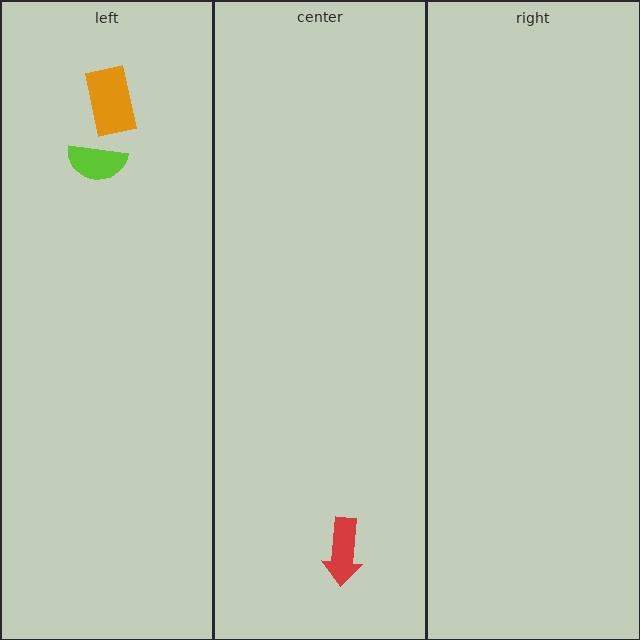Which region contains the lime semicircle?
The left region.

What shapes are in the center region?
The red arrow.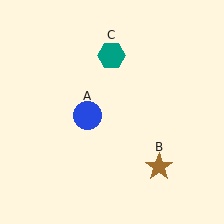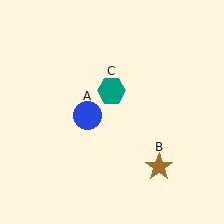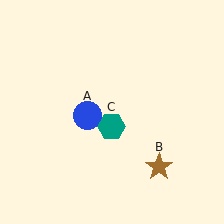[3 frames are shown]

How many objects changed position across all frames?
1 object changed position: teal hexagon (object C).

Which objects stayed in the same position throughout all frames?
Blue circle (object A) and brown star (object B) remained stationary.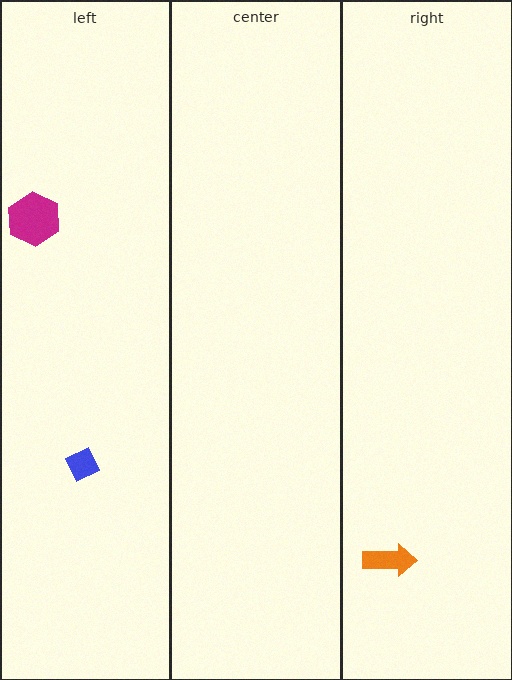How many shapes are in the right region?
1.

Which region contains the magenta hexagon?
The left region.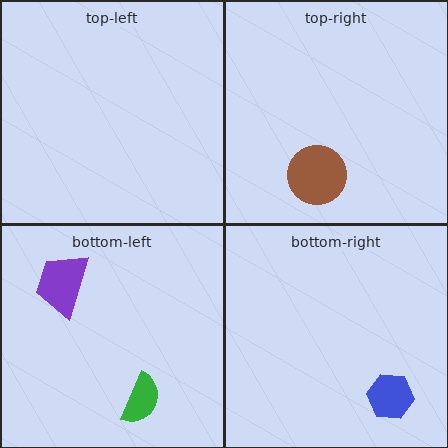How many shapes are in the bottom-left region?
2.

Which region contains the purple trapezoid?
The bottom-left region.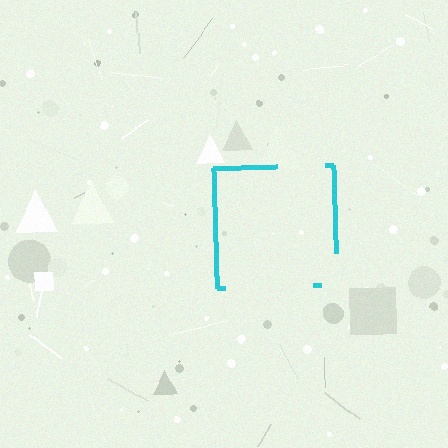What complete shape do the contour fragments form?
The contour fragments form a square.